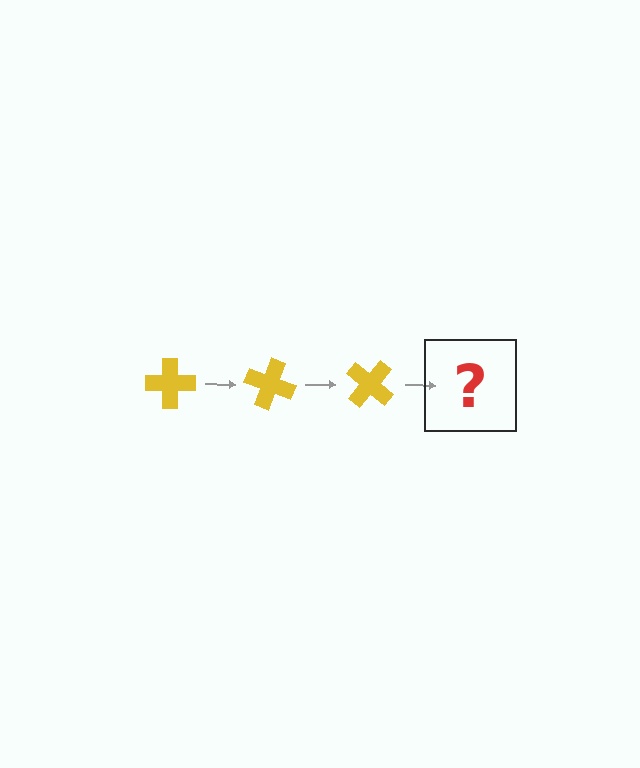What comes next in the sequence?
The next element should be a yellow cross rotated 60 degrees.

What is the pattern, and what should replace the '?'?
The pattern is that the cross rotates 20 degrees each step. The '?' should be a yellow cross rotated 60 degrees.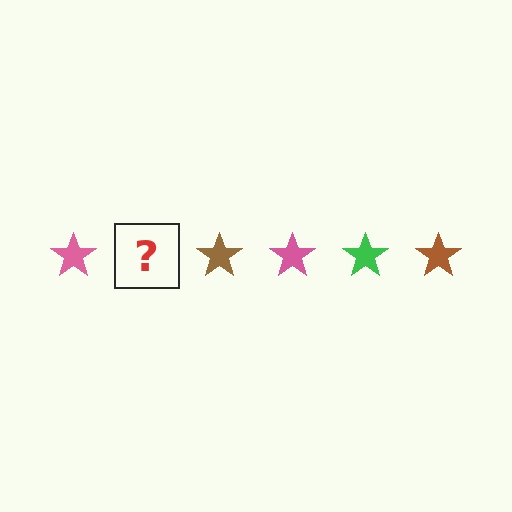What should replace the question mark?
The question mark should be replaced with a green star.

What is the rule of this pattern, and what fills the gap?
The rule is that the pattern cycles through pink, green, brown stars. The gap should be filled with a green star.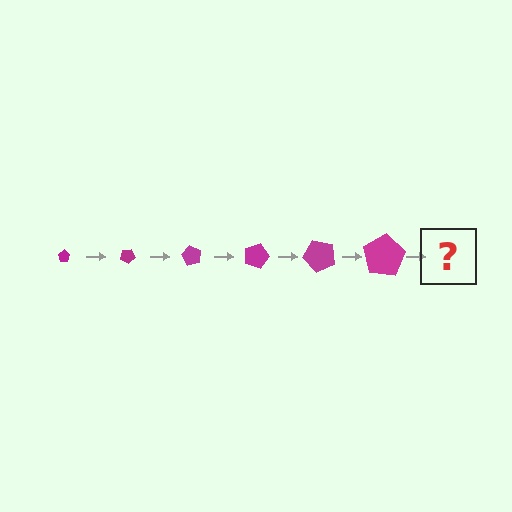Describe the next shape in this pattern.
It should be a pentagon, larger than the previous one and rotated 180 degrees from the start.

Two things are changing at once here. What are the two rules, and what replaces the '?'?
The two rules are that the pentagon grows larger each step and it rotates 30 degrees each step. The '?' should be a pentagon, larger than the previous one and rotated 180 degrees from the start.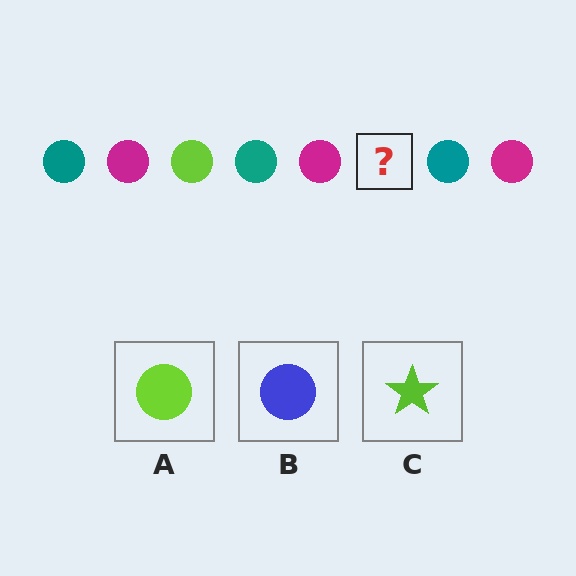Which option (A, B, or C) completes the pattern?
A.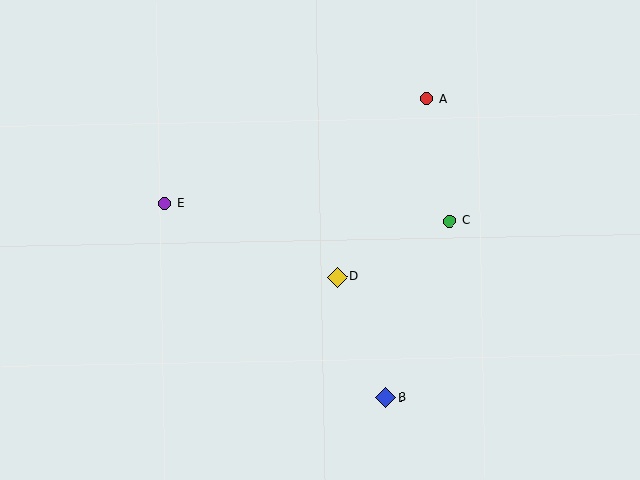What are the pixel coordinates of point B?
Point B is at (386, 397).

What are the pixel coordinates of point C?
Point C is at (449, 221).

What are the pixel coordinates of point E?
Point E is at (165, 203).